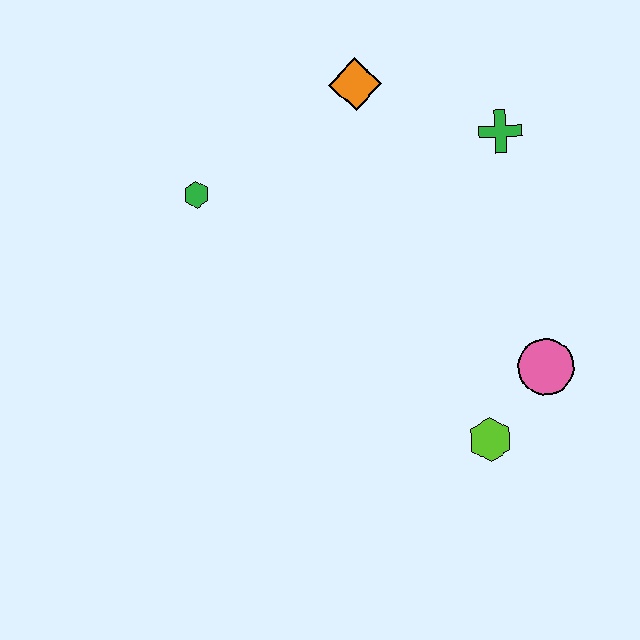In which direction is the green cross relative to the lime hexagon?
The green cross is above the lime hexagon.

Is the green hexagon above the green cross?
No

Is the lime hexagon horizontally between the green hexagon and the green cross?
Yes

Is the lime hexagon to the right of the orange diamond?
Yes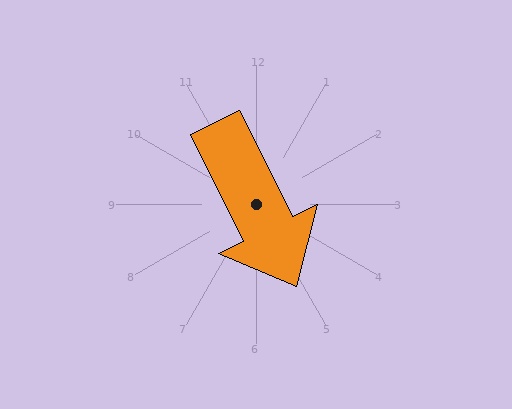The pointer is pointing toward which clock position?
Roughly 5 o'clock.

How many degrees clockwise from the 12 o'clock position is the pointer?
Approximately 154 degrees.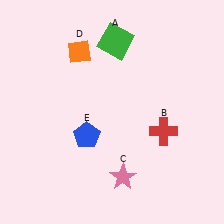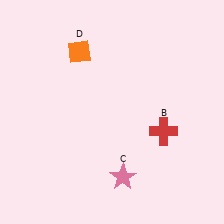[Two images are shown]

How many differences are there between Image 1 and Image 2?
There are 2 differences between the two images.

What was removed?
The blue pentagon (E), the green square (A) were removed in Image 2.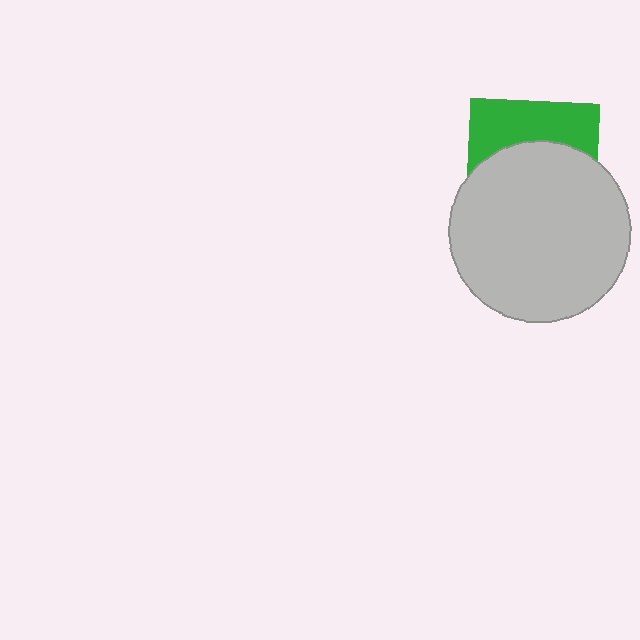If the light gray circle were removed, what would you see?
You would see the complete green square.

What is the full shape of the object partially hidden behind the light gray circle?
The partially hidden object is a green square.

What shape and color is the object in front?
The object in front is a light gray circle.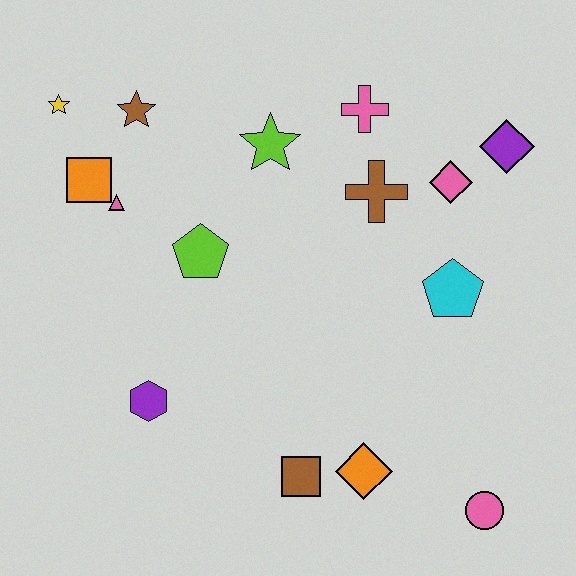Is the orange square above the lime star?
No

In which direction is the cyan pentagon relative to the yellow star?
The cyan pentagon is to the right of the yellow star.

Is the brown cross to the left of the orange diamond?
No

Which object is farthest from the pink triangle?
The pink circle is farthest from the pink triangle.